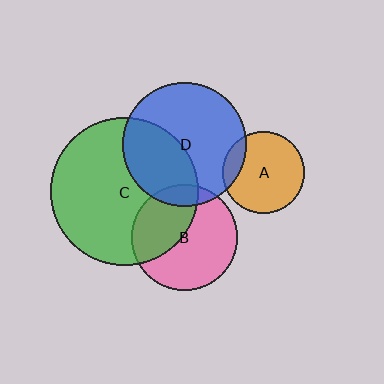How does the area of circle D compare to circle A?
Approximately 2.3 times.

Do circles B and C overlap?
Yes.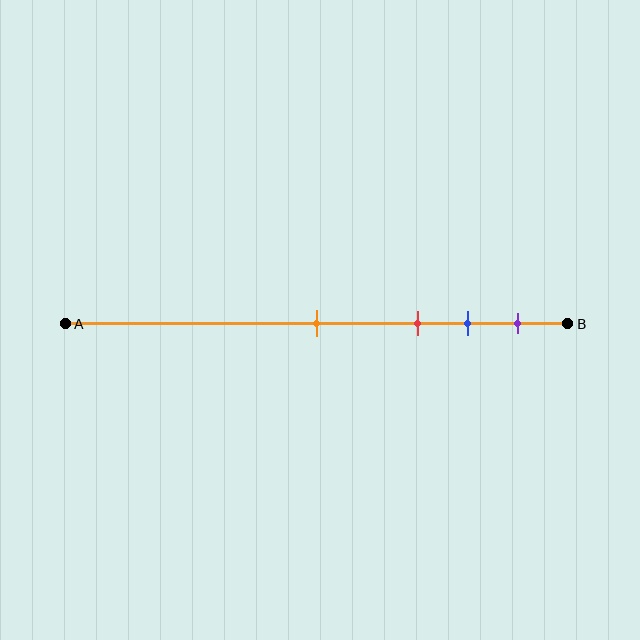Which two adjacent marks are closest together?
The blue and purple marks are the closest adjacent pair.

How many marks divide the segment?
There are 4 marks dividing the segment.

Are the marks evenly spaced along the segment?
No, the marks are not evenly spaced.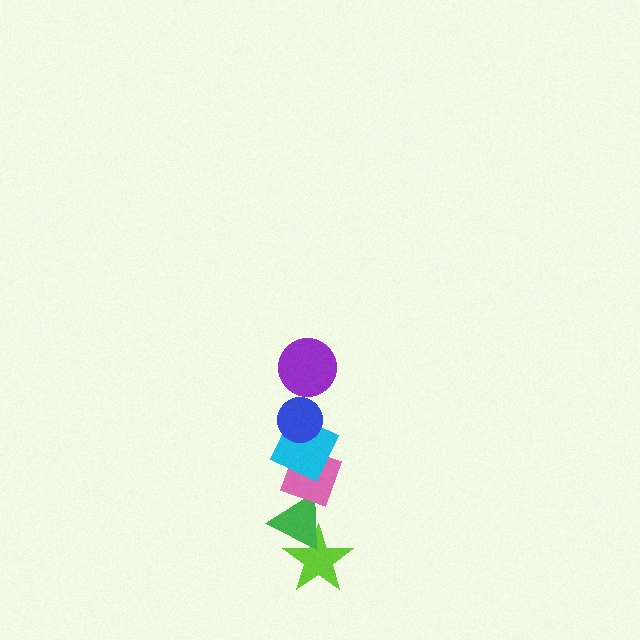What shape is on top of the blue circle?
The purple circle is on top of the blue circle.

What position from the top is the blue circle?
The blue circle is 2nd from the top.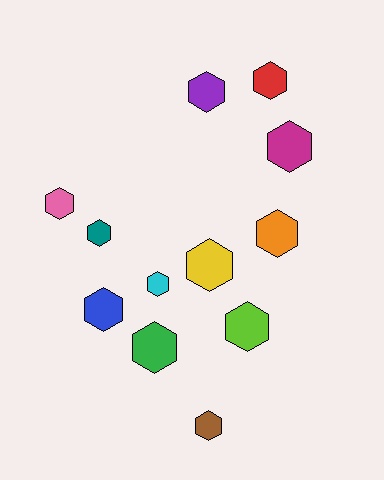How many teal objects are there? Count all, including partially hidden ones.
There is 1 teal object.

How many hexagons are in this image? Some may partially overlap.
There are 12 hexagons.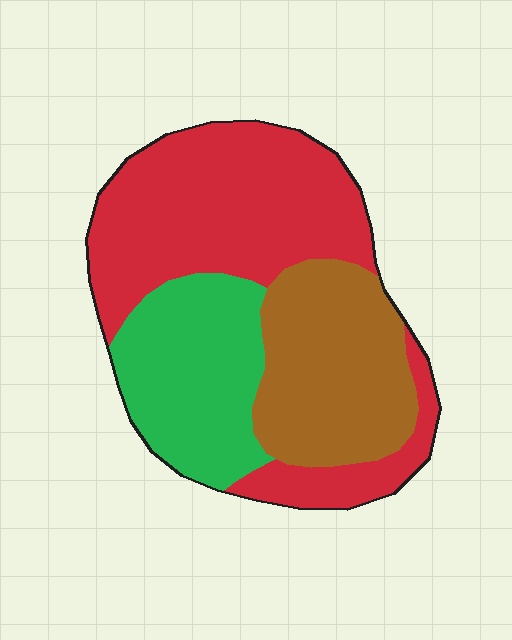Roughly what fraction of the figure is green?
Green covers 25% of the figure.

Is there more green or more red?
Red.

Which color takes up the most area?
Red, at roughly 45%.